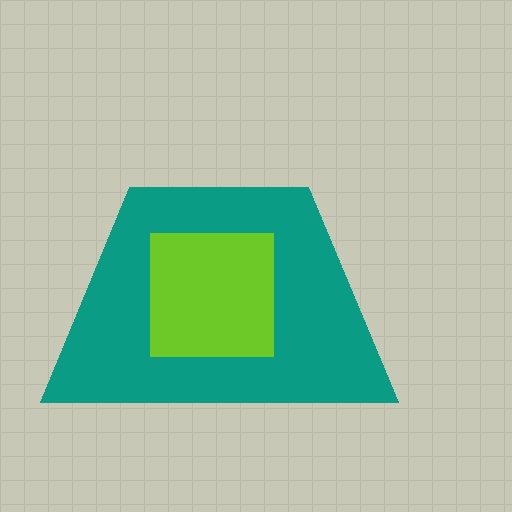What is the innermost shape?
The lime square.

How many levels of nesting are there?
2.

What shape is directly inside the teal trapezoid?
The lime square.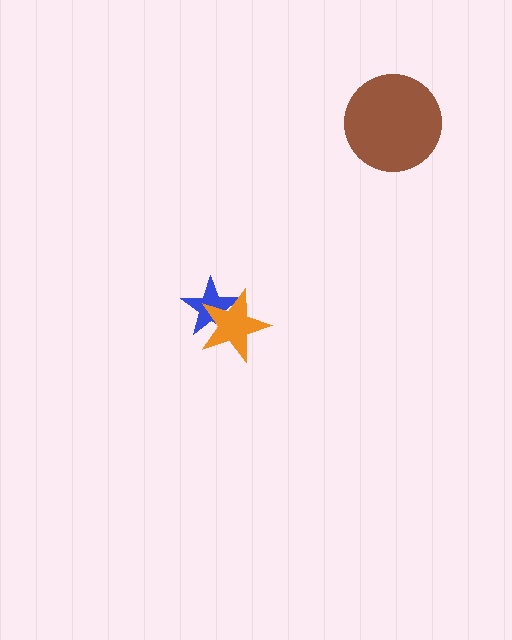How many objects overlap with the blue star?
1 object overlaps with the blue star.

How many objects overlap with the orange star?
1 object overlaps with the orange star.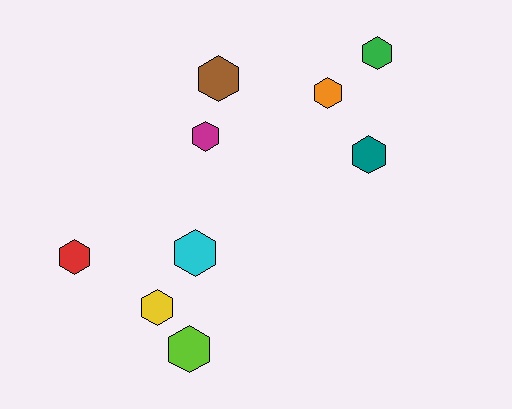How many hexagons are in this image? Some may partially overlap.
There are 9 hexagons.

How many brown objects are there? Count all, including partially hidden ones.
There is 1 brown object.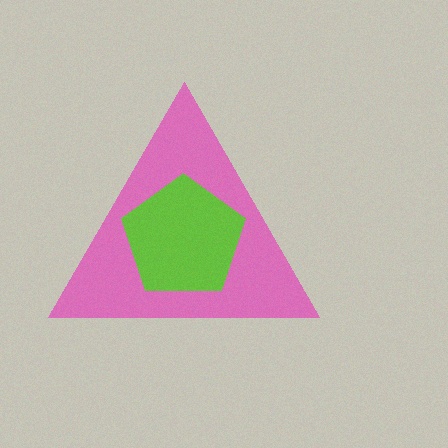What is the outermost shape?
The pink triangle.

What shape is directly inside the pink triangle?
The lime pentagon.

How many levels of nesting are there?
2.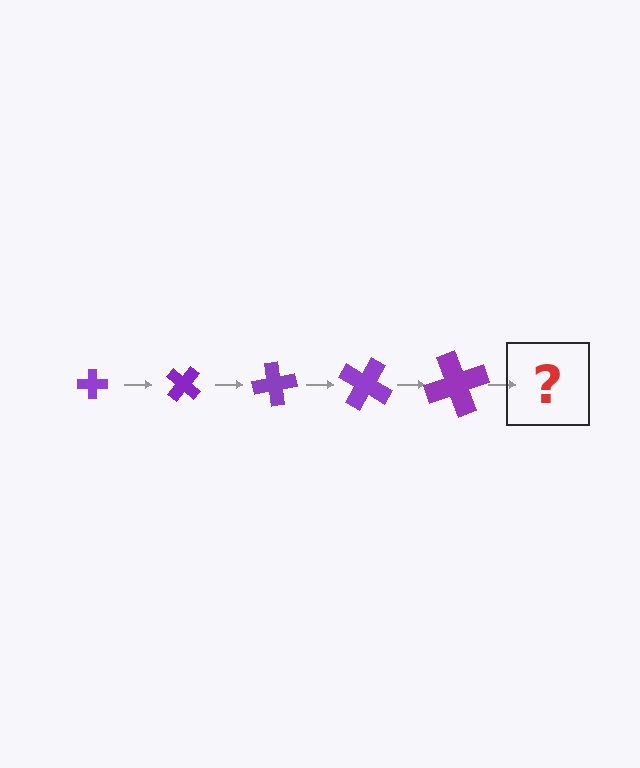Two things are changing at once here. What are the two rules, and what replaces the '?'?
The two rules are that the cross grows larger each step and it rotates 40 degrees each step. The '?' should be a cross, larger than the previous one and rotated 200 degrees from the start.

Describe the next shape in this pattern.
It should be a cross, larger than the previous one and rotated 200 degrees from the start.